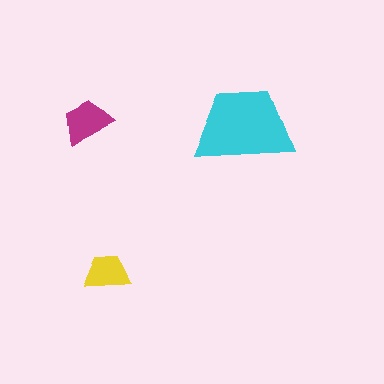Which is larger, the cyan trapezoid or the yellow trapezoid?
The cyan one.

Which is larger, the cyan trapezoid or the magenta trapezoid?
The cyan one.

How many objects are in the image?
There are 3 objects in the image.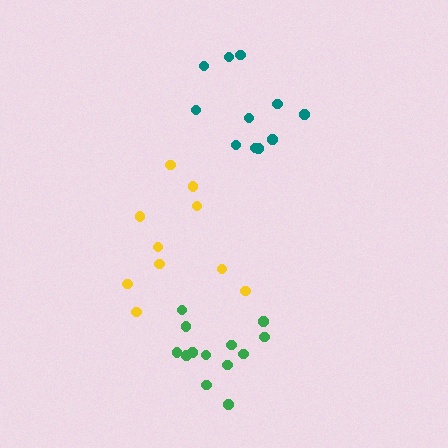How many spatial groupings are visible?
There are 3 spatial groupings.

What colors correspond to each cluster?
The clusters are colored: yellow, teal, green.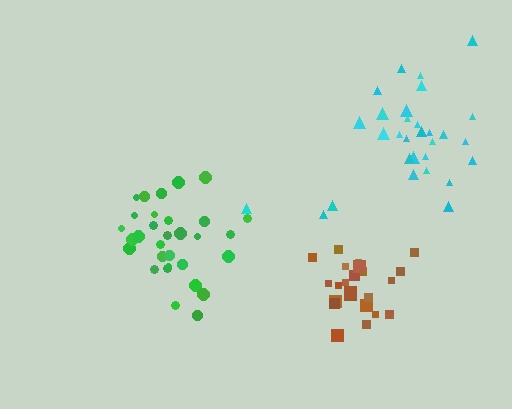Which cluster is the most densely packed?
Green.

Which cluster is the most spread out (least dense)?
Cyan.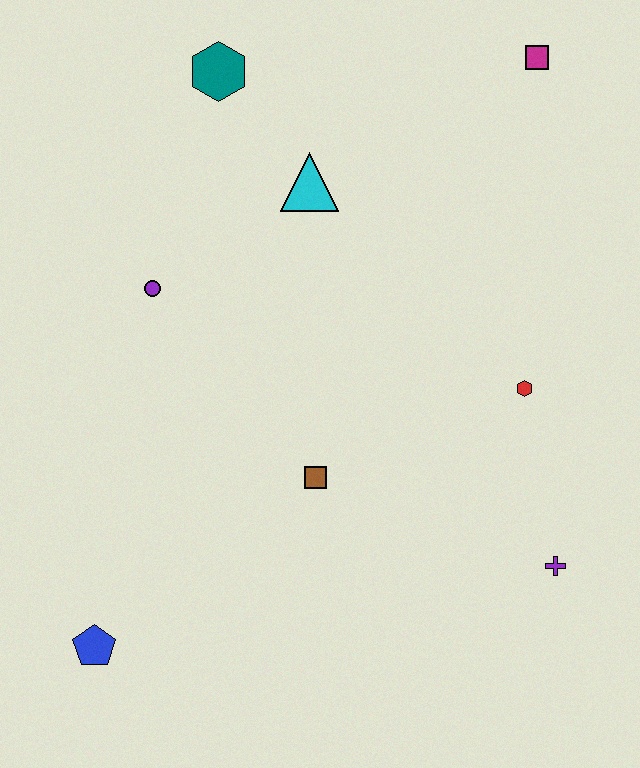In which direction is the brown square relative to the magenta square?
The brown square is below the magenta square.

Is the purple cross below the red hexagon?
Yes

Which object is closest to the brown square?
The red hexagon is closest to the brown square.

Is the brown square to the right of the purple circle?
Yes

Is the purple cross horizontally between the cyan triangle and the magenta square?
No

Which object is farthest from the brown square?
The magenta square is farthest from the brown square.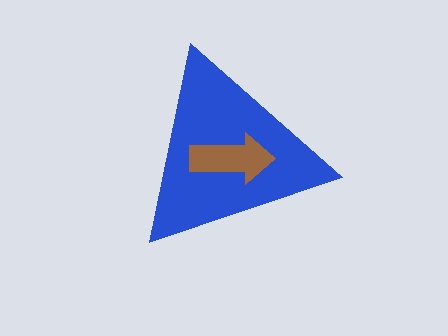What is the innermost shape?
The brown arrow.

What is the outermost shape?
The blue triangle.